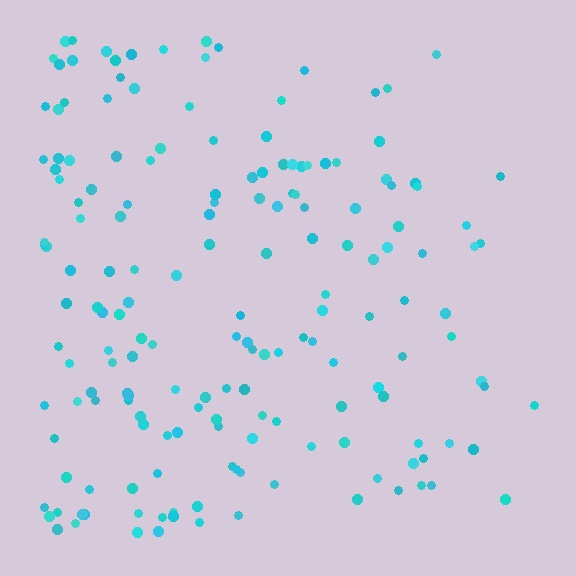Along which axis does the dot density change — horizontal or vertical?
Horizontal.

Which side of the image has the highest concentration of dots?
The left.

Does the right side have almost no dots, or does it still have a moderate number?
Still a moderate number, just noticeably fewer than the left.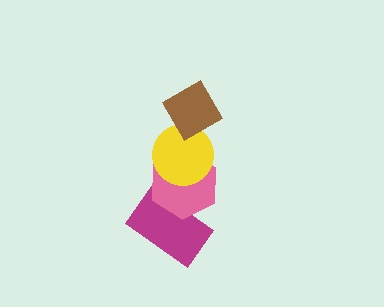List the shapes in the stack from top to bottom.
From top to bottom: the brown diamond, the yellow circle, the pink hexagon, the magenta rectangle.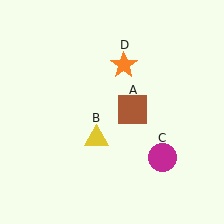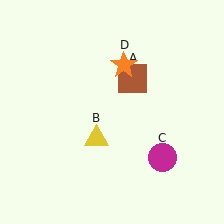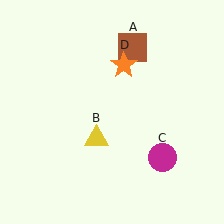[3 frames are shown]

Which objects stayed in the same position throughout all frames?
Yellow triangle (object B) and magenta circle (object C) and orange star (object D) remained stationary.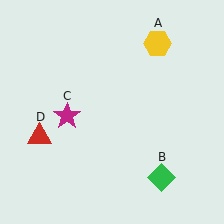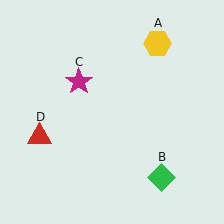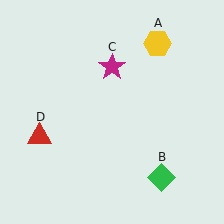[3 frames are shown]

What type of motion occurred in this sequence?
The magenta star (object C) rotated clockwise around the center of the scene.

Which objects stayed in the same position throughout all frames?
Yellow hexagon (object A) and green diamond (object B) and red triangle (object D) remained stationary.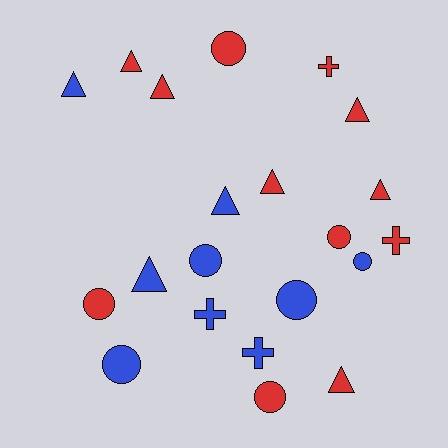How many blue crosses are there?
There are 2 blue crosses.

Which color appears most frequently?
Red, with 12 objects.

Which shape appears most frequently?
Triangle, with 9 objects.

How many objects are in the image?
There are 21 objects.